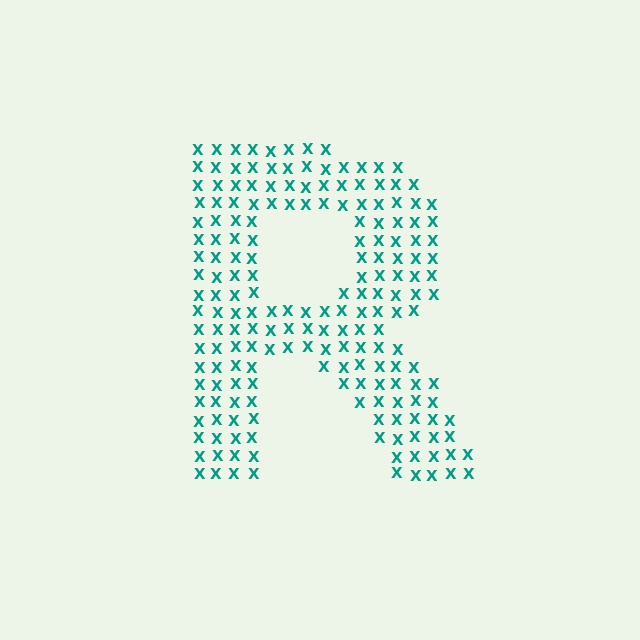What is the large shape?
The large shape is the letter R.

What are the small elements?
The small elements are letter X's.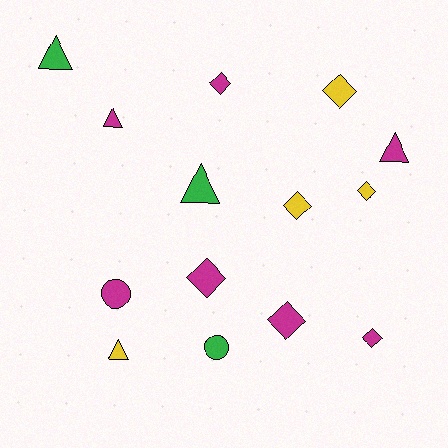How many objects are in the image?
There are 14 objects.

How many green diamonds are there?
There are no green diamonds.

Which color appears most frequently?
Magenta, with 7 objects.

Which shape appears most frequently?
Diamond, with 7 objects.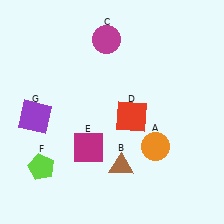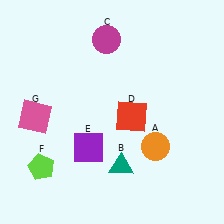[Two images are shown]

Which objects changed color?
B changed from brown to teal. E changed from magenta to purple. G changed from purple to pink.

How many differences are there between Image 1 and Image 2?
There are 3 differences between the two images.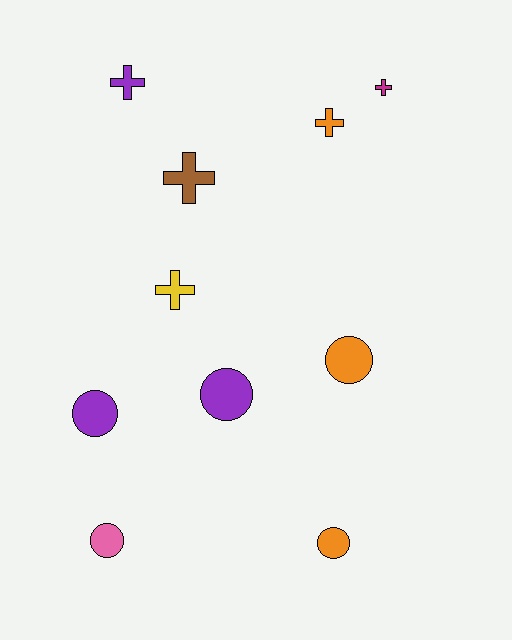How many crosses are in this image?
There are 5 crosses.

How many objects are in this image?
There are 10 objects.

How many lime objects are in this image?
There are no lime objects.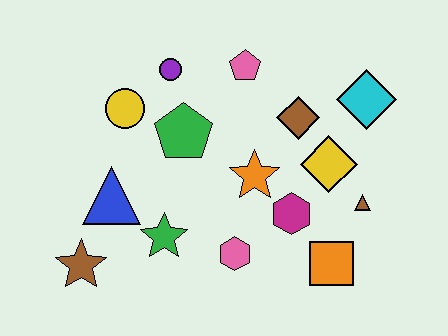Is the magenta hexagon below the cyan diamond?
Yes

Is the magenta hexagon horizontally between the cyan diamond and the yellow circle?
Yes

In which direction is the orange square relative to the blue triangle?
The orange square is to the right of the blue triangle.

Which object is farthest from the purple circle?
The orange square is farthest from the purple circle.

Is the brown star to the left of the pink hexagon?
Yes